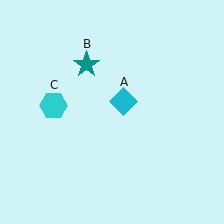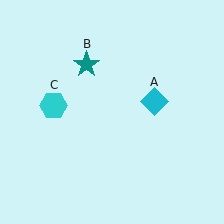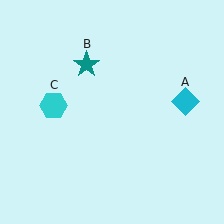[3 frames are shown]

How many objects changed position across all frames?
1 object changed position: cyan diamond (object A).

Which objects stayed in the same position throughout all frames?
Teal star (object B) and cyan hexagon (object C) remained stationary.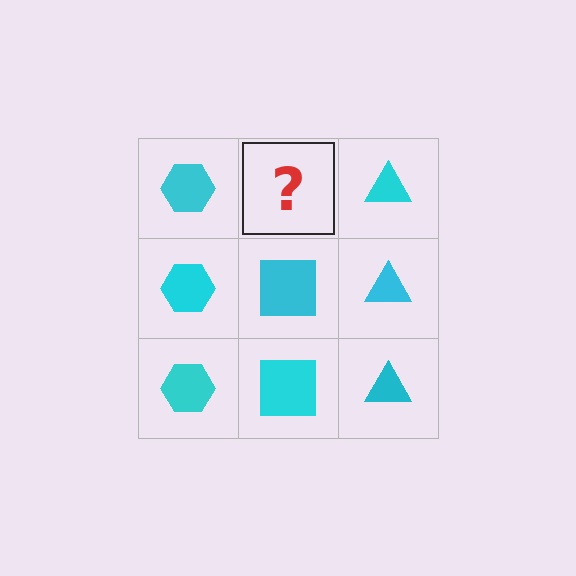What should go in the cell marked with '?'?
The missing cell should contain a cyan square.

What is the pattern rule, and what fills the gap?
The rule is that each column has a consistent shape. The gap should be filled with a cyan square.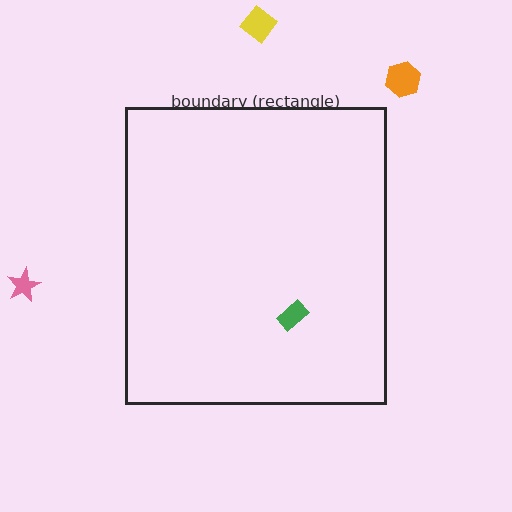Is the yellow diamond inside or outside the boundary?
Outside.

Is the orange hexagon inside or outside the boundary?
Outside.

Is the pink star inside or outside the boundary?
Outside.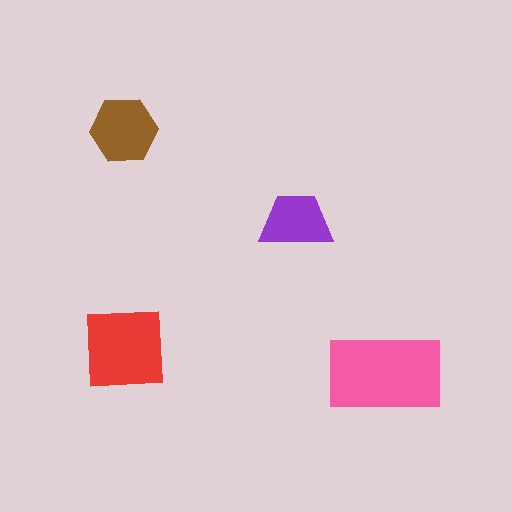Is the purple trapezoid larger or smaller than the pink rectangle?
Smaller.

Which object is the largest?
The pink rectangle.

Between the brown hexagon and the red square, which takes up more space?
The red square.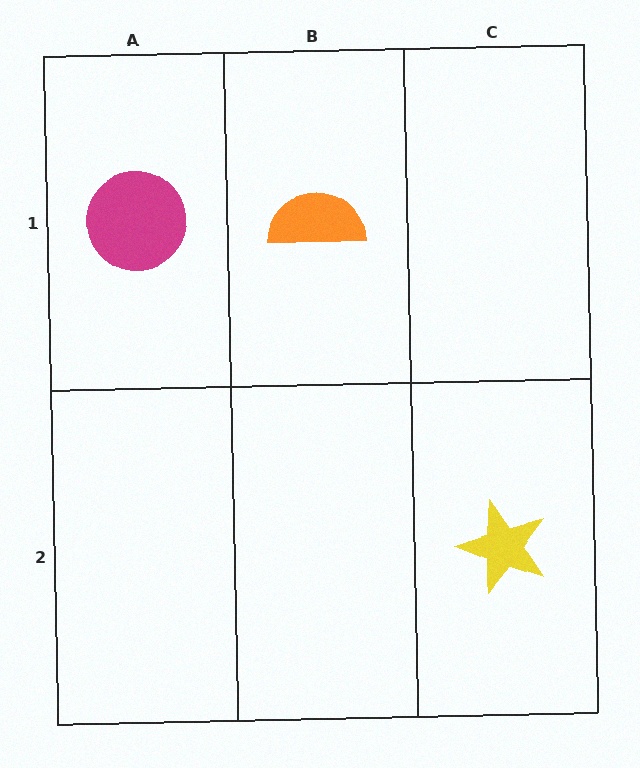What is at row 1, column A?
A magenta circle.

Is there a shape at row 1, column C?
No, that cell is empty.